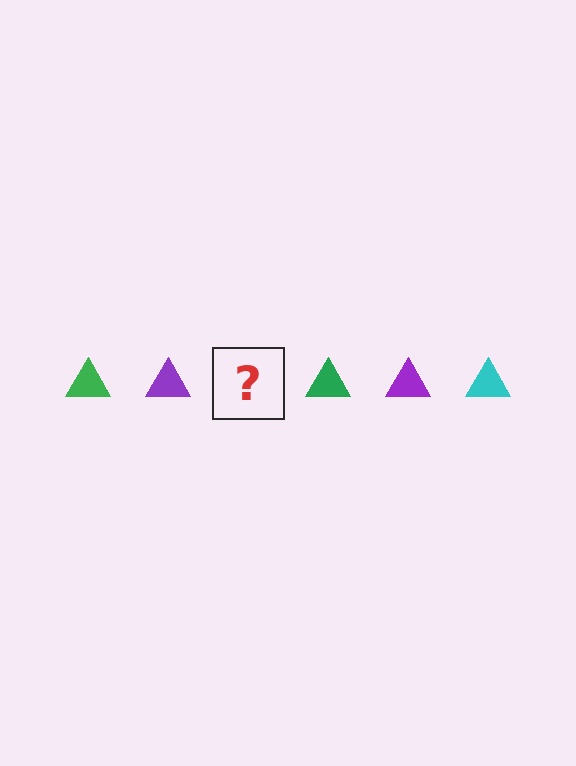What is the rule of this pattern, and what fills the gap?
The rule is that the pattern cycles through green, purple, cyan triangles. The gap should be filled with a cyan triangle.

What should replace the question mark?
The question mark should be replaced with a cyan triangle.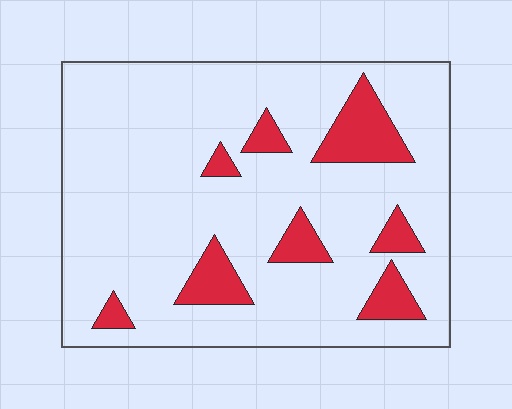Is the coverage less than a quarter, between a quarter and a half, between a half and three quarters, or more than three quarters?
Less than a quarter.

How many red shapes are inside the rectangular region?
8.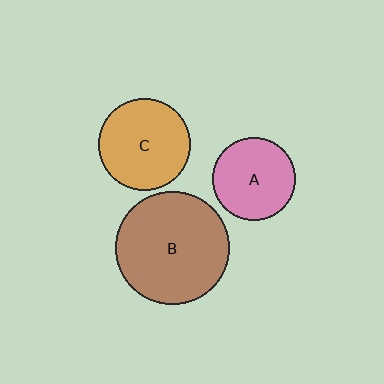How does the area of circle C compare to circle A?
Approximately 1.2 times.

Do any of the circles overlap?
No, none of the circles overlap.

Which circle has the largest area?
Circle B (brown).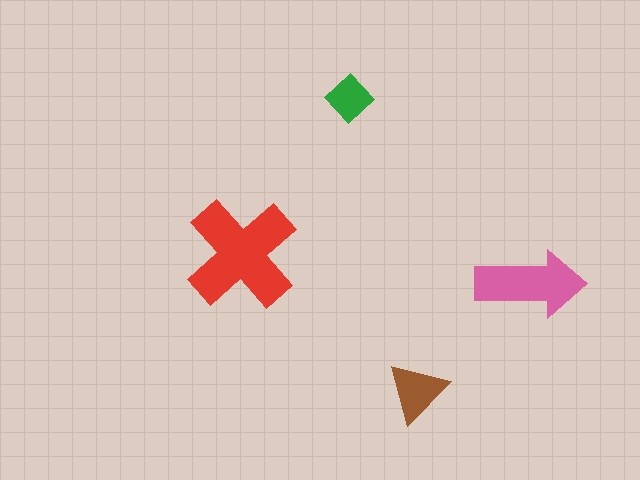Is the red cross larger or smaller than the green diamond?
Larger.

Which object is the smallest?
The green diamond.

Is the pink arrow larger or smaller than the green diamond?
Larger.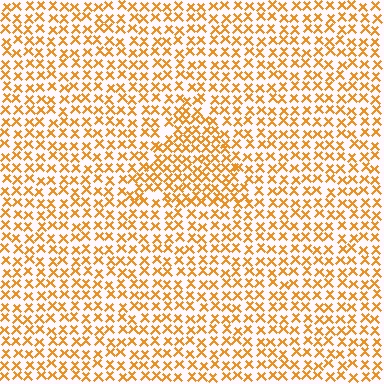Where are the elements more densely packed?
The elements are more densely packed inside the triangle boundary.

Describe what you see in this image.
The image contains small orange elements arranged at two different densities. A triangle-shaped region is visible where the elements are more densely packed than the surrounding area.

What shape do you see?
I see a triangle.